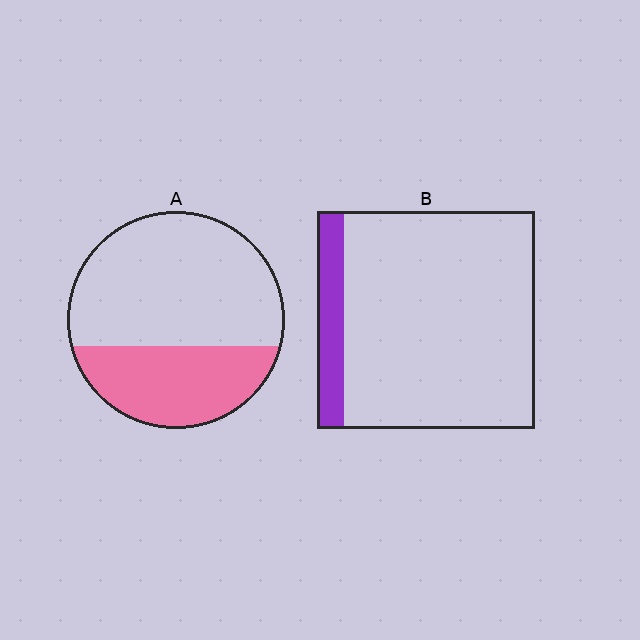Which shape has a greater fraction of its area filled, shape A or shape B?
Shape A.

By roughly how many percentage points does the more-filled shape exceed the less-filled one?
By roughly 25 percentage points (A over B).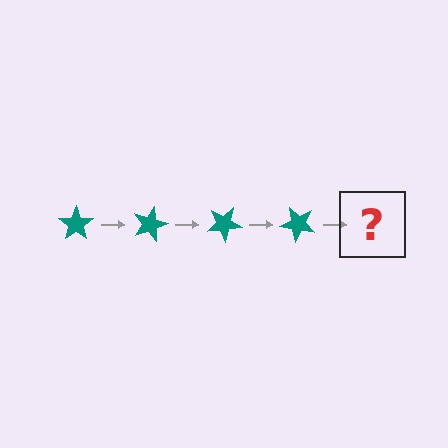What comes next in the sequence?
The next element should be a teal star rotated 60 degrees.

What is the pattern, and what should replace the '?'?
The pattern is that the star rotates 15 degrees each step. The '?' should be a teal star rotated 60 degrees.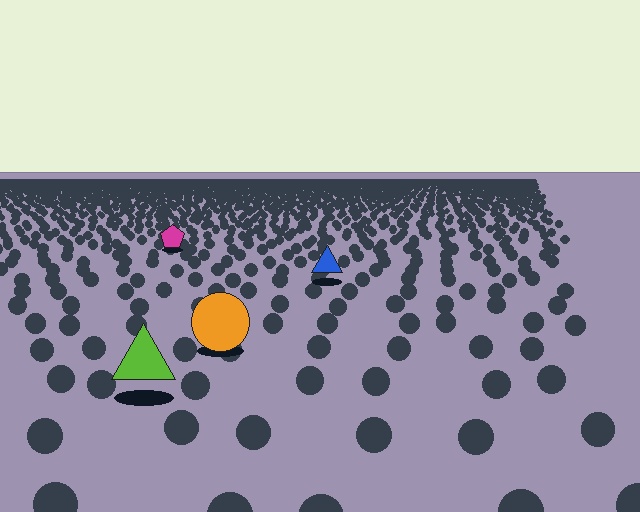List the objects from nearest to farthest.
From nearest to farthest: the lime triangle, the orange circle, the blue triangle, the magenta pentagon.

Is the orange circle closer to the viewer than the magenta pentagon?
Yes. The orange circle is closer — you can tell from the texture gradient: the ground texture is coarser near it.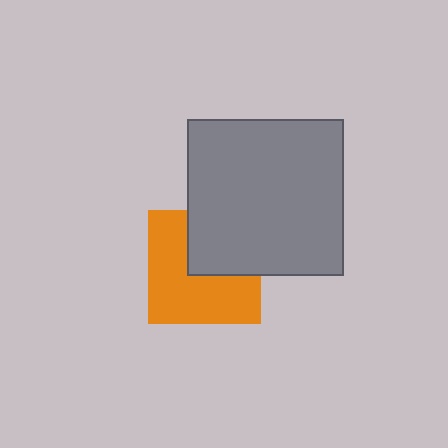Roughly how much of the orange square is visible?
About half of it is visible (roughly 62%).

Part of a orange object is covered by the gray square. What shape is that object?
It is a square.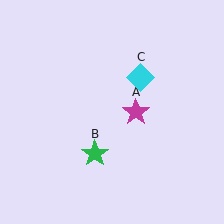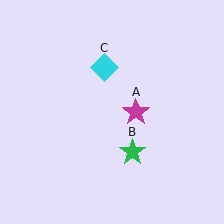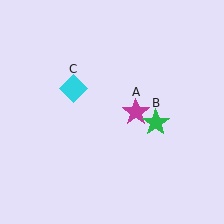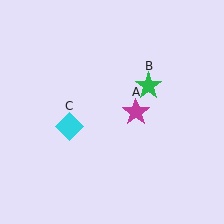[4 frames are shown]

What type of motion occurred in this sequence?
The green star (object B), cyan diamond (object C) rotated counterclockwise around the center of the scene.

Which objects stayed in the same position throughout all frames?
Magenta star (object A) remained stationary.